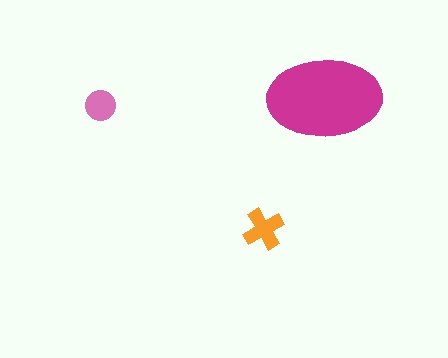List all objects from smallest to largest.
The pink circle, the orange cross, the magenta ellipse.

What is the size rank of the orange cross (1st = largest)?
2nd.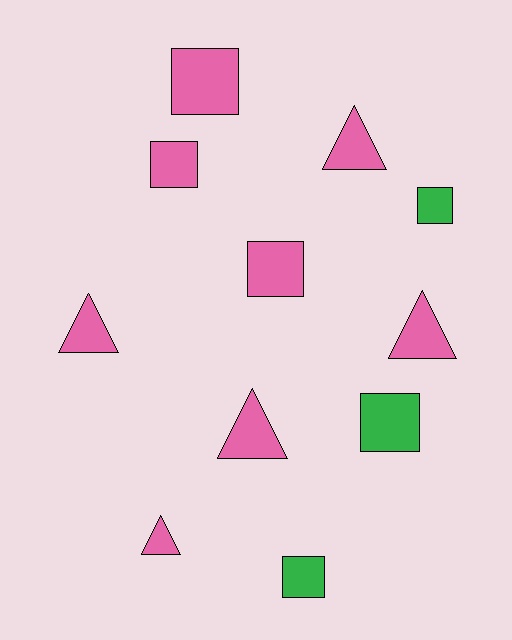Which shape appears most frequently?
Square, with 6 objects.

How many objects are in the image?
There are 11 objects.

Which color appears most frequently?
Pink, with 8 objects.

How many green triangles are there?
There are no green triangles.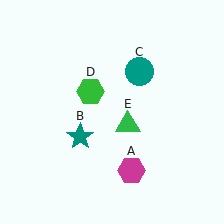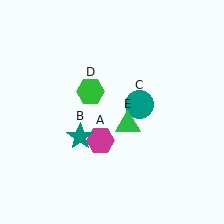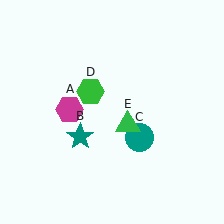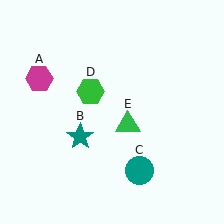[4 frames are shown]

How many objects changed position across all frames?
2 objects changed position: magenta hexagon (object A), teal circle (object C).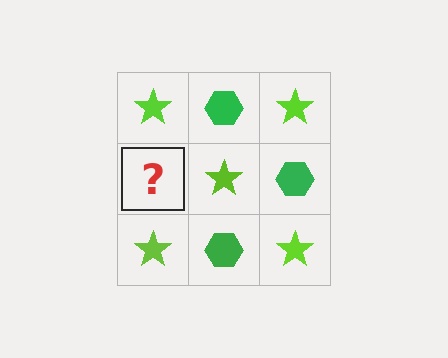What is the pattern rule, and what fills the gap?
The rule is that it alternates lime star and green hexagon in a checkerboard pattern. The gap should be filled with a green hexagon.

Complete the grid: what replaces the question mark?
The question mark should be replaced with a green hexagon.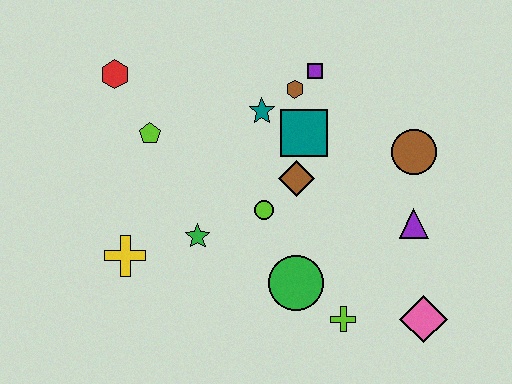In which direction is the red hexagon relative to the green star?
The red hexagon is above the green star.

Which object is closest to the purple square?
The brown hexagon is closest to the purple square.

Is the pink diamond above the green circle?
No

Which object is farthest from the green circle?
The red hexagon is farthest from the green circle.